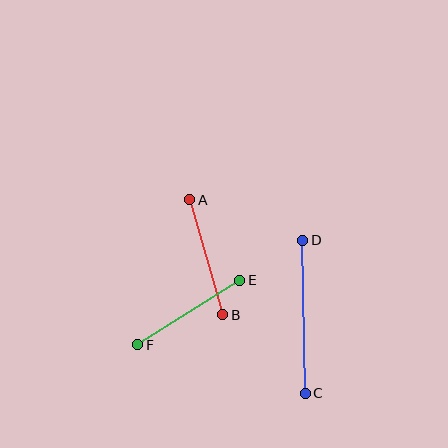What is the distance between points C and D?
The distance is approximately 153 pixels.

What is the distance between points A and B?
The distance is approximately 120 pixels.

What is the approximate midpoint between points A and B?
The midpoint is at approximately (206, 257) pixels.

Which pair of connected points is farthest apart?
Points C and D are farthest apart.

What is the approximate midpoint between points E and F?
The midpoint is at approximately (189, 312) pixels.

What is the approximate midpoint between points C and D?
The midpoint is at approximately (304, 317) pixels.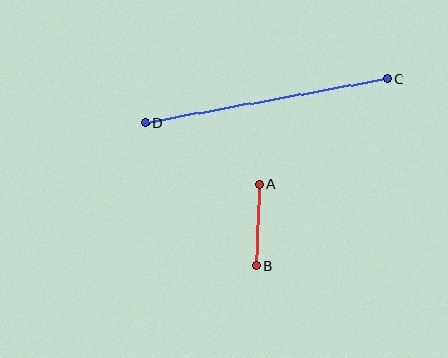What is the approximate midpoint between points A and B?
The midpoint is at approximately (258, 225) pixels.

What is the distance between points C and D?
The distance is approximately 246 pixels.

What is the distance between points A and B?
The distance is approximately 82 pixels.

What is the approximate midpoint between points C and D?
The midpoint is at approximately (266, 101) pixels.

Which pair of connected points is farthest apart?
Points C and D are farthest apart.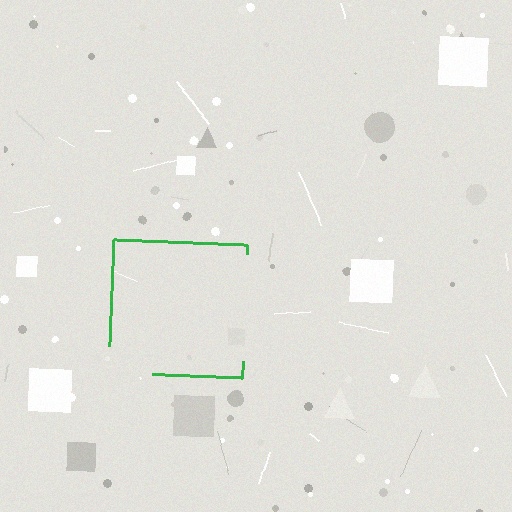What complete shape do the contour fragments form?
The contour fragments form a square.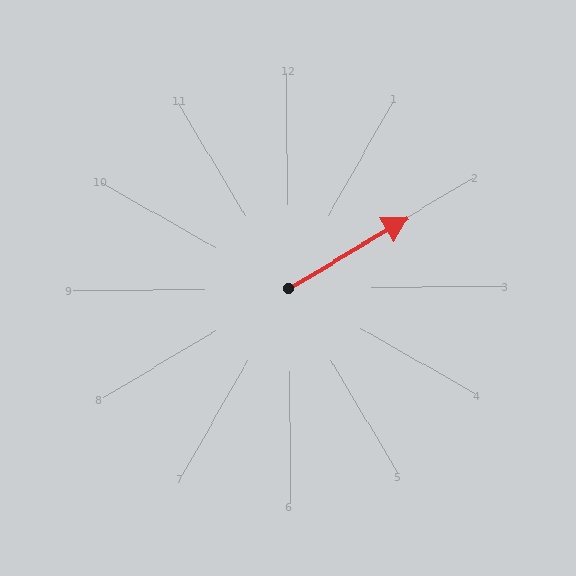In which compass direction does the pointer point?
Northeast.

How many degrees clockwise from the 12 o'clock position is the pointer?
Approximately 60 degrees.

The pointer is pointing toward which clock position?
Roughly 2 o'clock.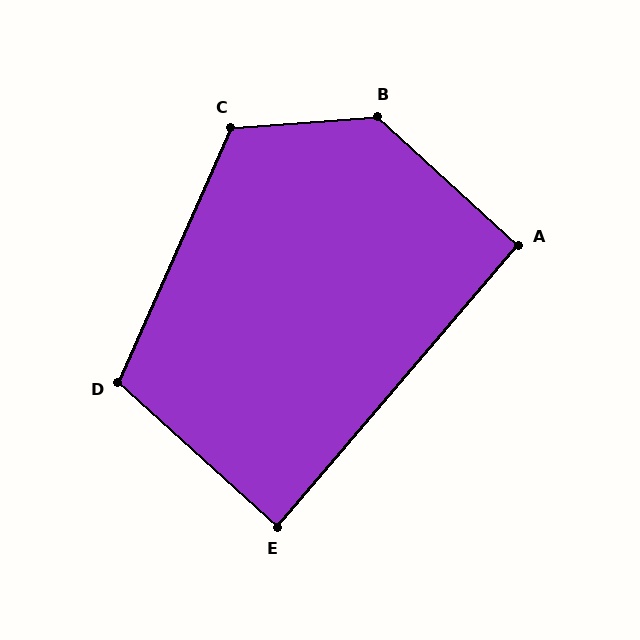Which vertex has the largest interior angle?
B, at approximately 133 degrees.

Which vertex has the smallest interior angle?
E, at approximately 88 degrees.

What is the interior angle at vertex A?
Approximately 92 degrees (approximately right).